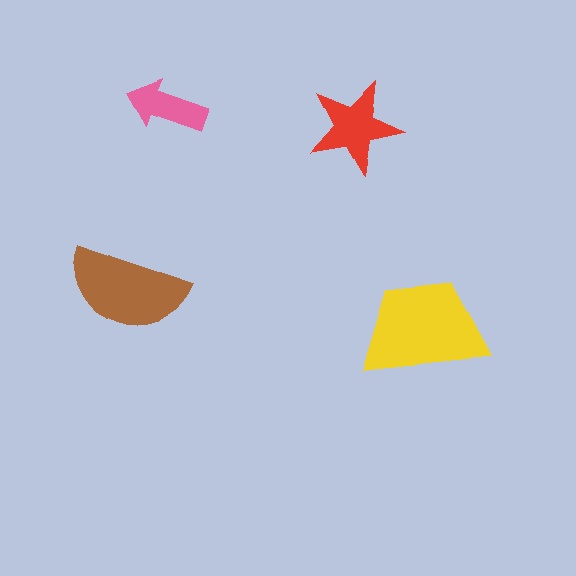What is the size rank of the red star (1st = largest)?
3rd.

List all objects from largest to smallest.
The yellow trapezoid, the brown semicircle, the red star, the pink arrow.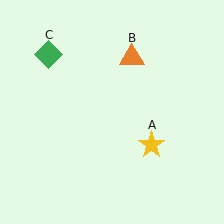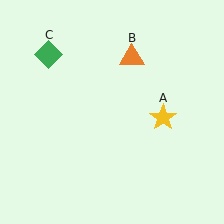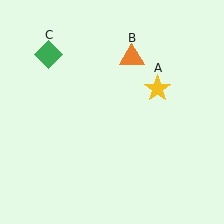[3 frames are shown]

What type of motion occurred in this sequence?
The yellow star (object A) rotated counterclockwise around the center of the scene.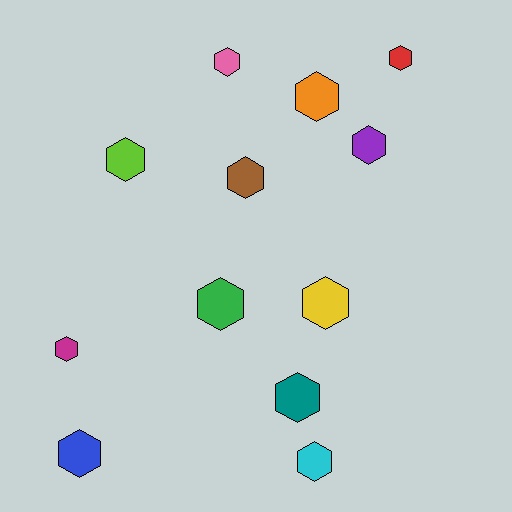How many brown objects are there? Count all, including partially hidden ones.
There is 1 brown object.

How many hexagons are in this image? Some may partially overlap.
There are 12 hexagons.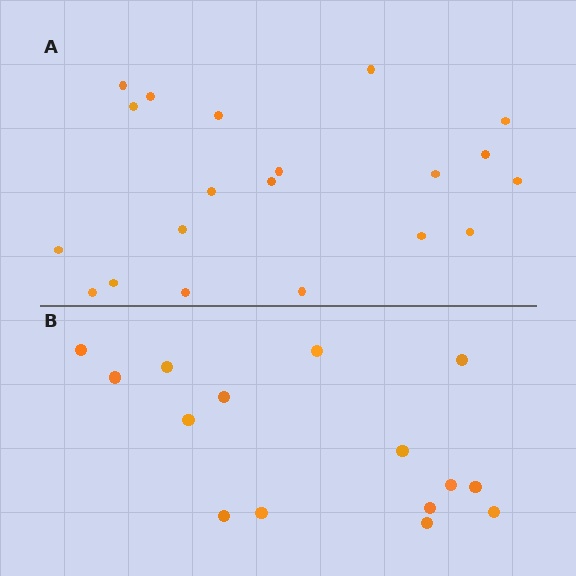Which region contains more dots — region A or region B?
Region A (the top region) has more dots.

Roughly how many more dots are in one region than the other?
Region A has about 5 more dots than region B.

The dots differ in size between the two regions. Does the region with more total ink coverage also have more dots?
No. Region B has more total ink coverage because its dots are larger, but region A actually contains more individual dots. Total area can be misleading — the number of items is what matters here.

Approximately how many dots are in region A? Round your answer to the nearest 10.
About 20 dots.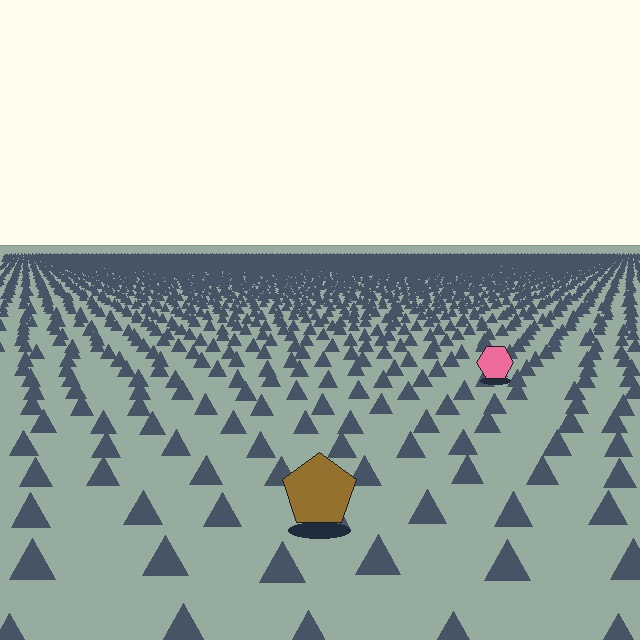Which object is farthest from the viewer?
The pink hexagon is farthest from the viewer. It appears smaller and the ground texture around it is denser.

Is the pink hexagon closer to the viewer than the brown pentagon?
No. The brown pentagon is closer — you can tell from the texture gradient: the ground texture is coarser near it.